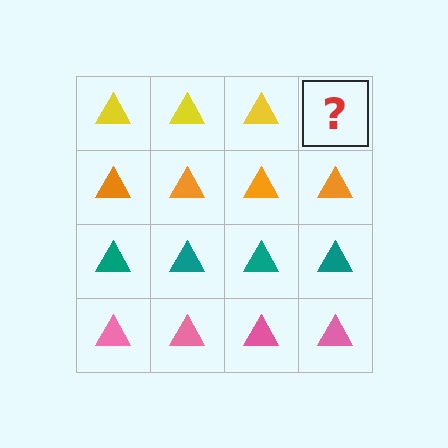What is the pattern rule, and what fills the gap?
The rule is that each row has a consistent color. The gap should be filled with a yellow triangle.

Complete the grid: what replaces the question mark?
The question mark should be replaced with a yellow triangle.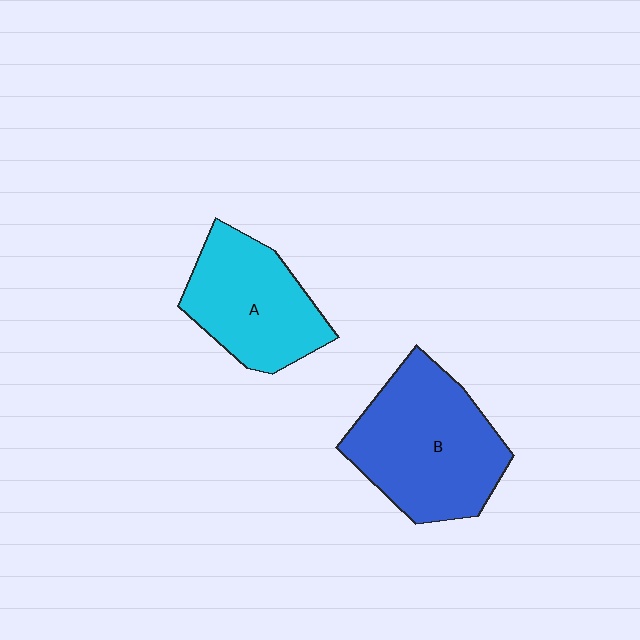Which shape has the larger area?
Shape B (blue).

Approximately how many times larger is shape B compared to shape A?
Approximately 1.3 times.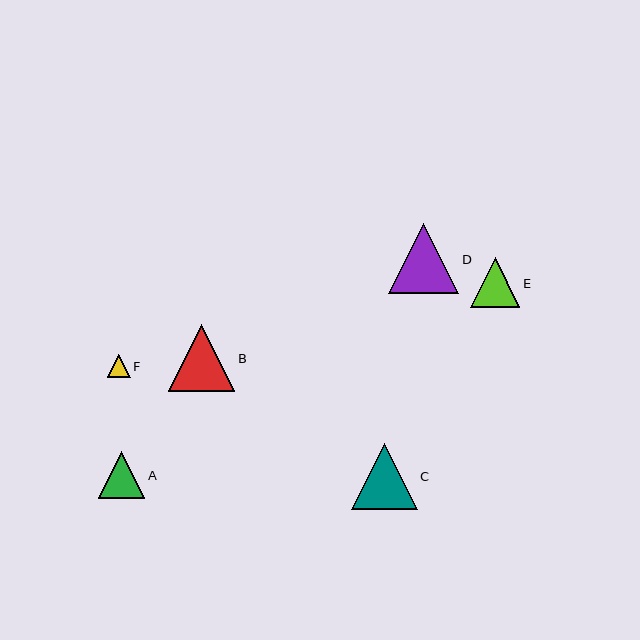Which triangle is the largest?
Triangle D is the largest with a size of approximately 70 pixels.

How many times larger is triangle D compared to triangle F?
Triangle D is approximately 3.0 times the size of triangle F.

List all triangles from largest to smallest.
From largest to smallest: D, B, C, E, A, F.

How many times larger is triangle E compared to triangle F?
Triangle E is approximately 2.1 times the size of triangle F.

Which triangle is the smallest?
Triangle F is the smallest with a size of approximately 23 pixels.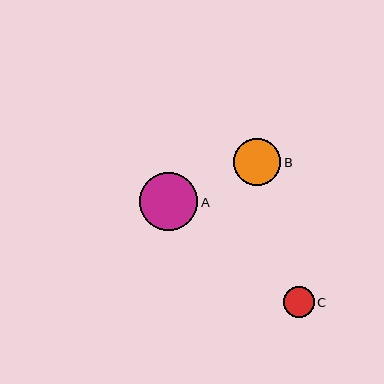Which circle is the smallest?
Circle C is the smallest with a size of approximately 31 pixels.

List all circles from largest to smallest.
From largest to smallest: A, B, C.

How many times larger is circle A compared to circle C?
Circle A is approximately 1.9 times the size of circle C.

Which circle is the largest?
Circle A is the largest with a size of approximately 58 pixels.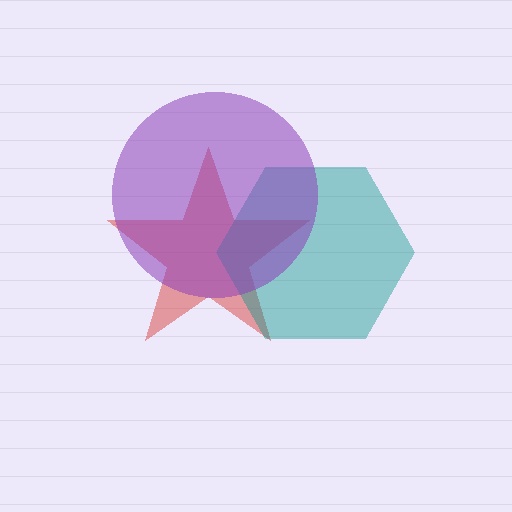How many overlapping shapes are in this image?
There are 3 overlapping shapes in the image.